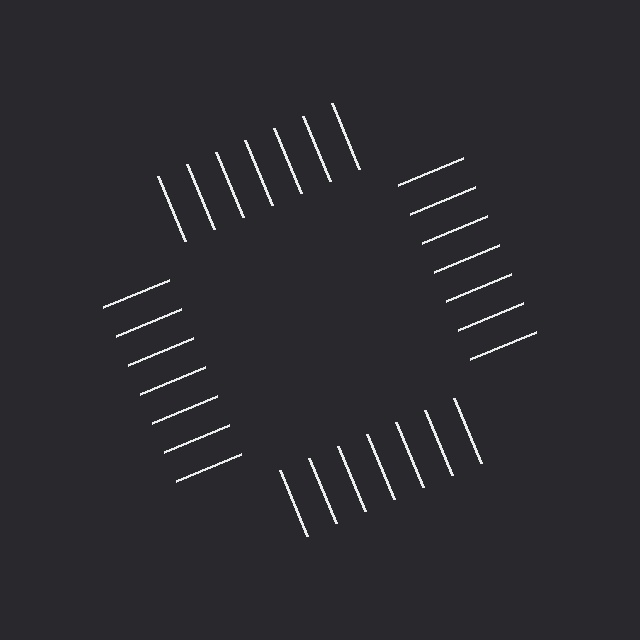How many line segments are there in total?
28 — 7 along each of the 4 edges.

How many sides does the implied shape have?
4 sides — the line-ends trace a square.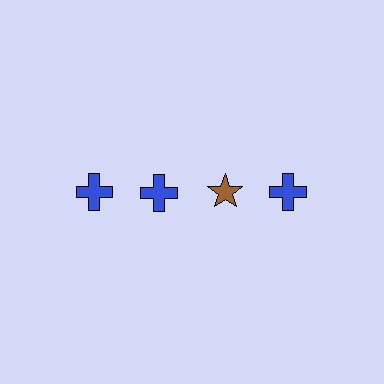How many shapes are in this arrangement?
There are 4 shapes arranged in a grid pattern.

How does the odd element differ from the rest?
It differs in both color (brown instead of blue) and shape (star instead of cross).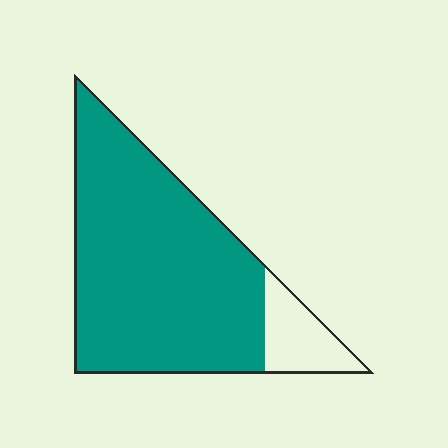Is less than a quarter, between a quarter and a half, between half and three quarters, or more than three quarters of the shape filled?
More than three quarters.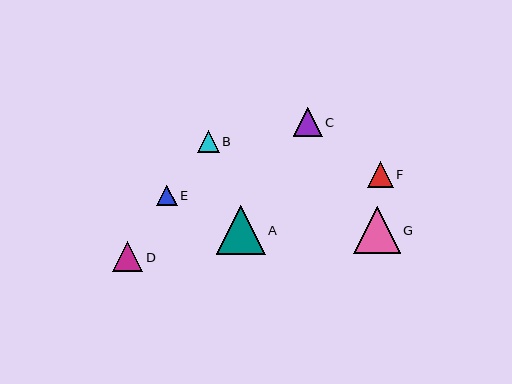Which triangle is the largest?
Triangle A is the largest with a size of approximately 49 pixels.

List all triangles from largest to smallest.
From largest to smallest: A, G, D, C, F, B, E.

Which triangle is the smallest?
Triangle E is the smallest with a size of approximately 20 pixels.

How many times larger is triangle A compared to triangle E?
Triangle A is approximately 2.4 times the size of triangle E.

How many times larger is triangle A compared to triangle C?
Triangle A is approximately 1.7 times the size of triangle C.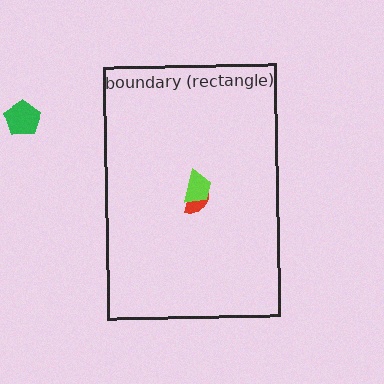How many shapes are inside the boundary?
2 inside, 1 outside.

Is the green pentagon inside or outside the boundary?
Outside.